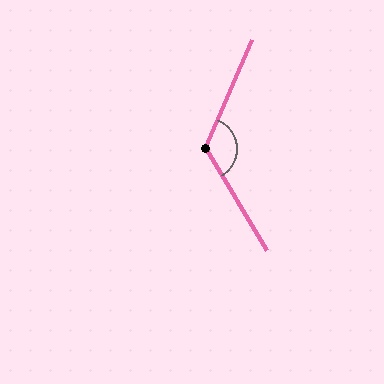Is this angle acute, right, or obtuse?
It is obtuse.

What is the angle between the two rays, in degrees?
Approximately 126 degrees.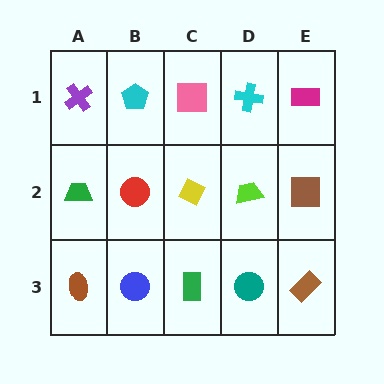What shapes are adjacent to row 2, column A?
A purple cross (row 1, column A), a brown ellipse (row 3, column A), a red circle (row 2, column B).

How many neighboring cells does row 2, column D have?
4.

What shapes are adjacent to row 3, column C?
A yellow diamond (row 2, column C), a blue circle (row 3, column B), a teal circle (row 3, column D).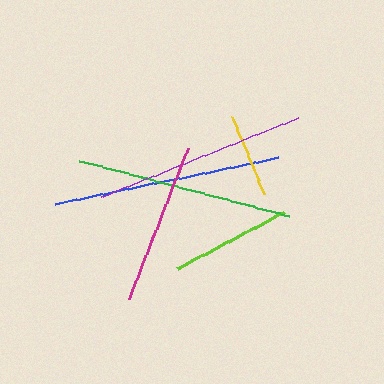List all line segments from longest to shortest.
From longest to shortest: blue, green, purple, magenta, lime, yellow.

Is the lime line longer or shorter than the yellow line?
The lime line is longer than the yellow line.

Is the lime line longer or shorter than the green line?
The green line is longer than the lime line.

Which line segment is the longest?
The blue line is the longest at approximately 228 pixels.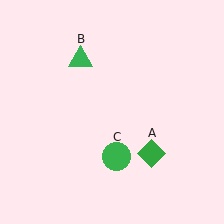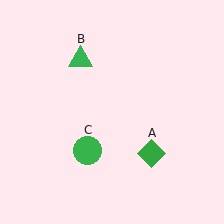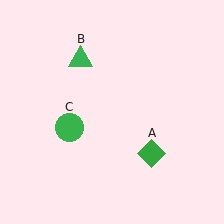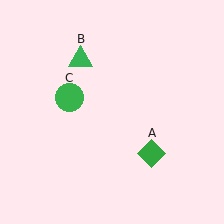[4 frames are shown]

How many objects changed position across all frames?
1 object changed position: green circle (object C).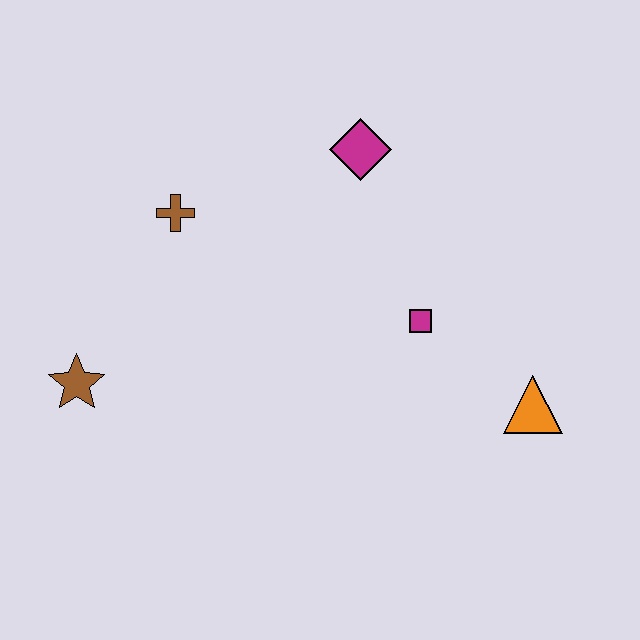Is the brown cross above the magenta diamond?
No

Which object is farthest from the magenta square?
The brown star is farthest from the magenta square.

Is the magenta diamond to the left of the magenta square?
Yes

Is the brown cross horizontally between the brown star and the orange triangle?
Yes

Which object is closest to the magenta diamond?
The magenta square is closest to the magenta diamond.